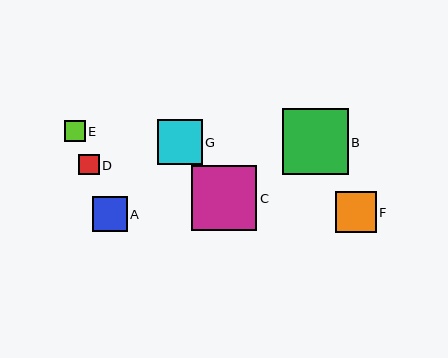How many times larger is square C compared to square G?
Square C is approximately 1.5 times the size of square G.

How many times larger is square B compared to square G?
Square B is approximately 1.5 times the size of square G.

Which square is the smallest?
Square E is the smallest with a size of approximately 21 pixels.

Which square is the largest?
Square B is the largest with a size of approximately 66 pixels.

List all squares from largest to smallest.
From largest to smallest: B, C, G, F, A, D, E.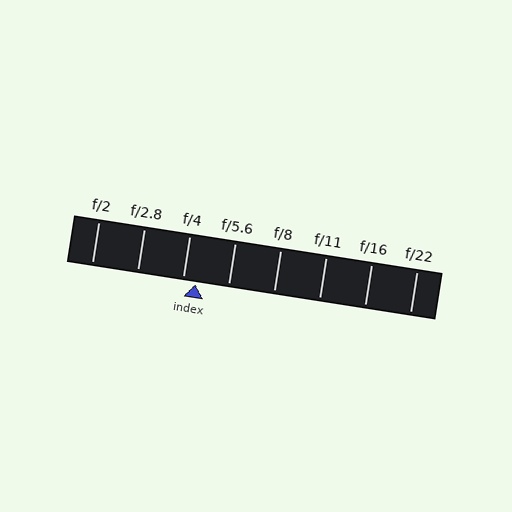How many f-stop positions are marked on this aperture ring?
There are 8 f-stop positions marked.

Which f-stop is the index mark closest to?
The index mark is closest to f/4.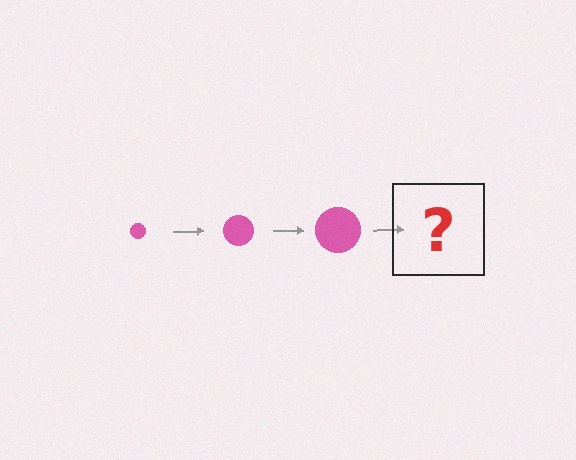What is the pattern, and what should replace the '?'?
The pattern is that the circle gets progressively larger each step. The '?' should be a pink circle, larger than the previous one.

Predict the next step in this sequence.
The next step is a pink circle, larger than the previous one.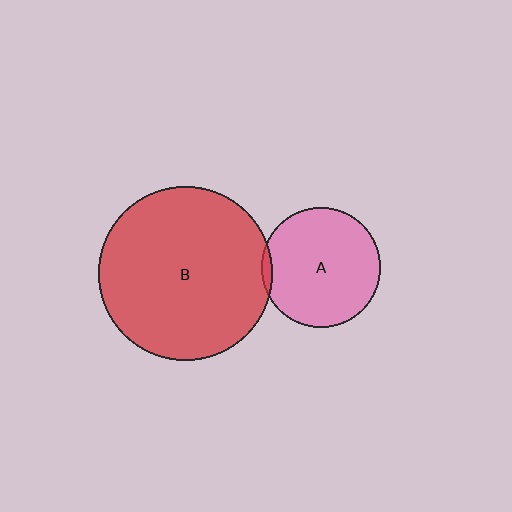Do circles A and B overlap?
Yes.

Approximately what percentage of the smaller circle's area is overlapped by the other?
Approximately 5%.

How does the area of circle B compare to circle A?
Approximately 2.1 times.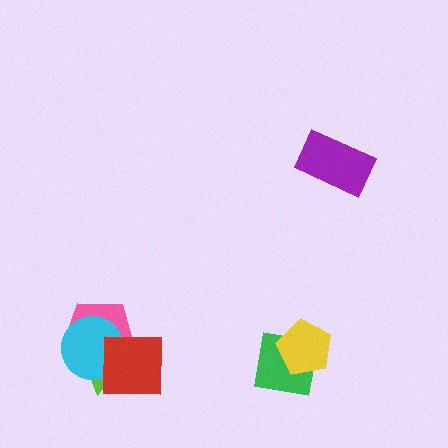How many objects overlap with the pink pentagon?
3 objects overlap with the pink pentagon.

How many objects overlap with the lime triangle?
3 objects overlap with the lime triangle.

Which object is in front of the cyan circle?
The red square is in front of the cyan circle.